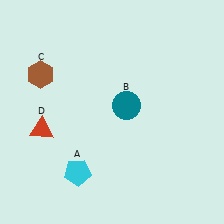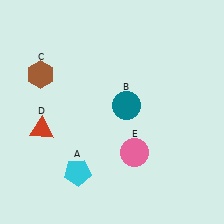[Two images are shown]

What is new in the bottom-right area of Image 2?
A pink circle (E) was added in the bottom-right area of Image 2.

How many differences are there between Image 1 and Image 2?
There is 1 difference between the two images.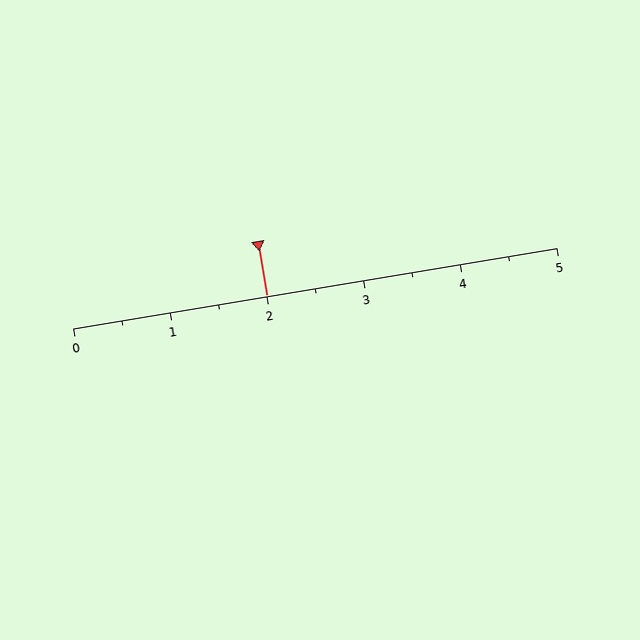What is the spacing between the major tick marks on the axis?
The major ticks are spaced 1 apart.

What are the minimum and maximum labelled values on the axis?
The axis runs from 0 to 5.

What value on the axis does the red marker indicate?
The marker indicates approximately 2.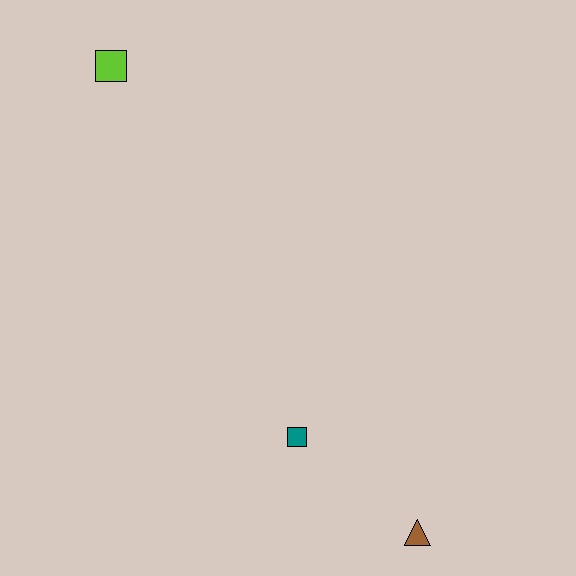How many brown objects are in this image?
There is 1 brown object.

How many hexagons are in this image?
There are no hexagons.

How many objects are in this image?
There are 3 objects.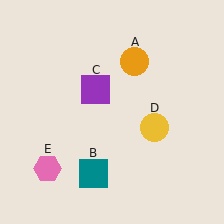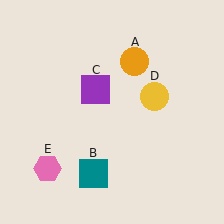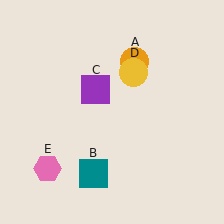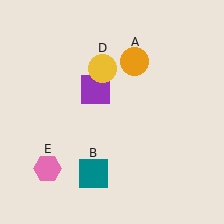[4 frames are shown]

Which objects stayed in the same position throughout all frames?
Orange circle (object A) and teal square (object B) and purple square (object C) and pink hexagon (object E) remained stationary.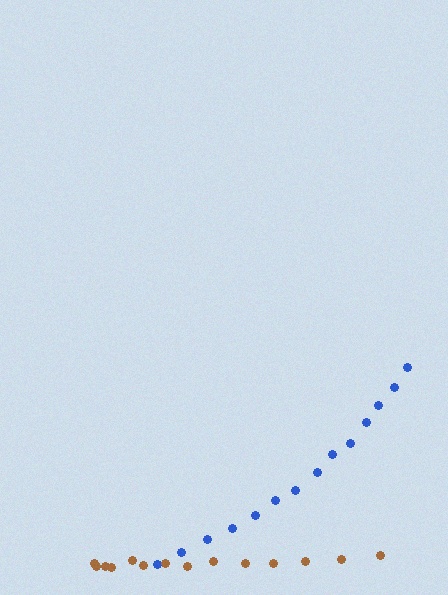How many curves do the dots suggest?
There are 2 distinct paths.